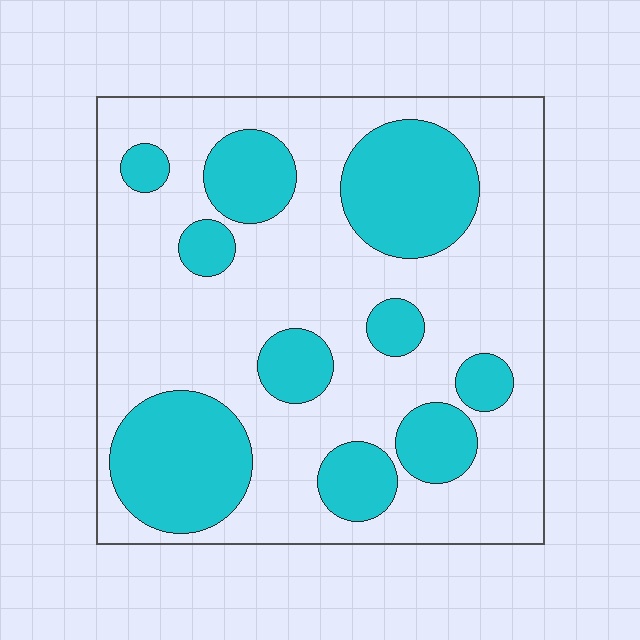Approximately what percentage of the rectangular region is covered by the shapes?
Approximately 30%.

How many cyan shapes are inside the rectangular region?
10.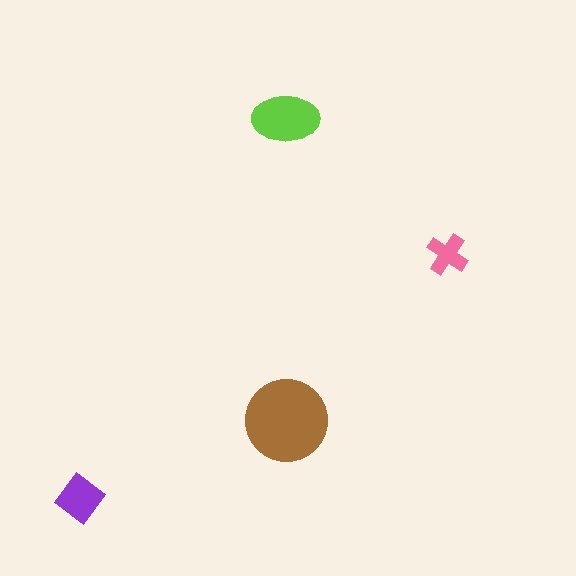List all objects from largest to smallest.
The brown circle, the lime ellipse, the purple diamond, the pink cross.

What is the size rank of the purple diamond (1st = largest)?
3rd.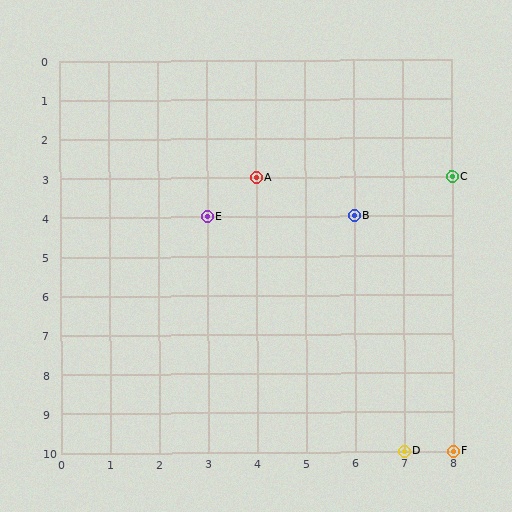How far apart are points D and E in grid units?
Points D and E are 4 columns and 6 rows apart (about 7.2 grid units diagonally).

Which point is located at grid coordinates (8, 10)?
Point F is at (8, 10).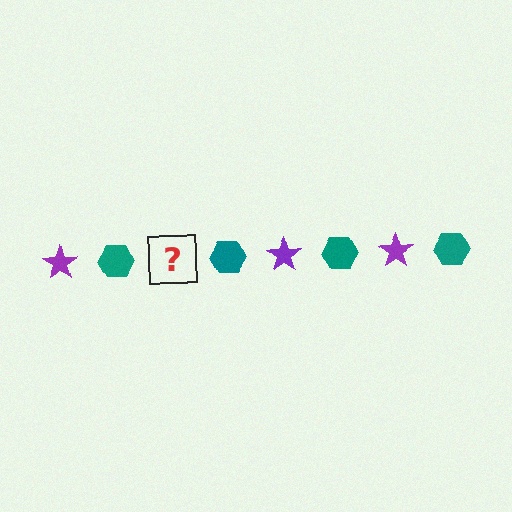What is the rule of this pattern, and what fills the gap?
The rule is that the pattern alternates between purple star and teal hexagon. The gap should be filled with a purple star.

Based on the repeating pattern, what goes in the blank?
The blank should be a purple star.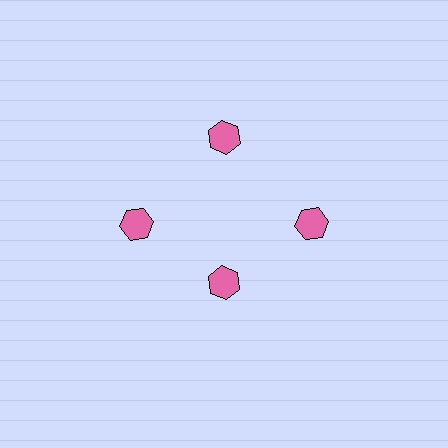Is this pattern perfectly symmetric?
No. The 4 pink hexagons are arranged in a ring, but one element near the 6 o'clock position is pulled inward toward the center, breaking the 4-fold rotational symmetry.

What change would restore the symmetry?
The symmetry would be restored by moving it outward, back onto the ring so that all 4 hexagons sit at equal angles and equal distance from the center.